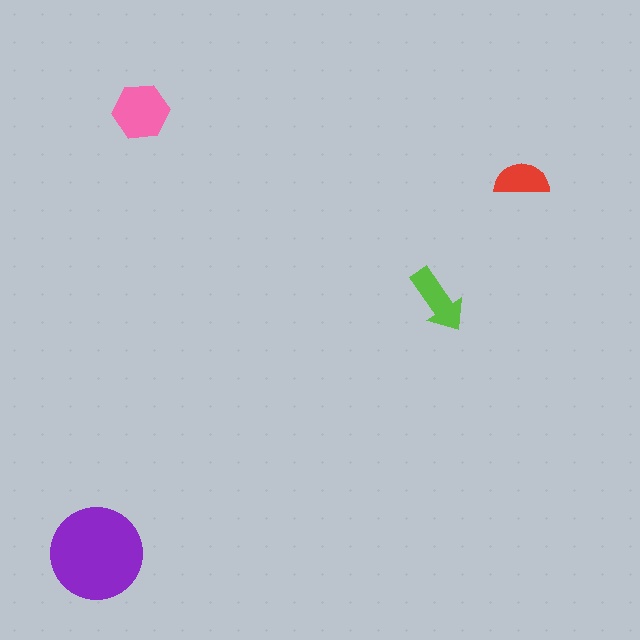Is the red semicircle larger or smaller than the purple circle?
Smaller.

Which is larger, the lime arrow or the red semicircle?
The lime arrow.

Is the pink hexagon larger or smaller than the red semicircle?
Larger.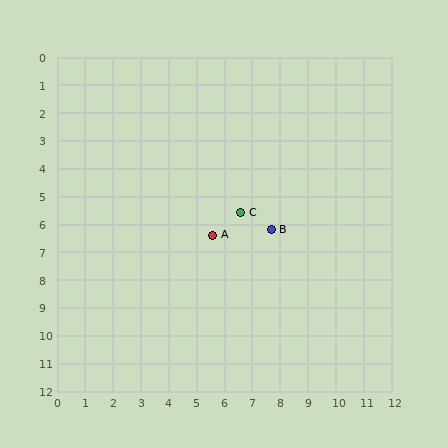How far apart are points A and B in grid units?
Points A and B are about 2.1 grid units apart.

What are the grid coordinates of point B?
Point B is at approximately (7.7, 6.2).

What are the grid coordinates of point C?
Point C is at approximately (6.6, 5.6).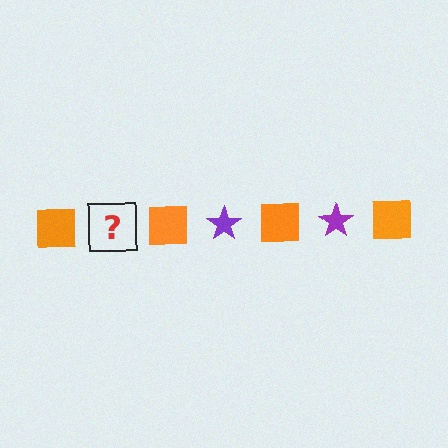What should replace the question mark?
The question mark should be replaced with a purple star.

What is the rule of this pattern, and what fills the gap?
The rule is that the pattern alternates between orange square and purple star. The gap should be filled with a purple star.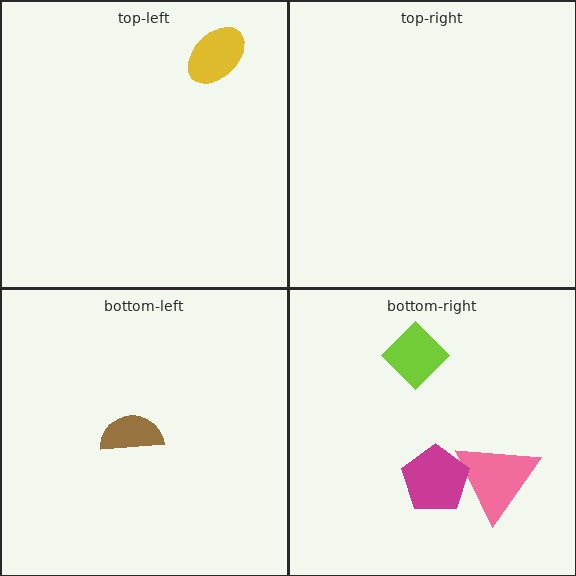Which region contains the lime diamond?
The bottom-right region.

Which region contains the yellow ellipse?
The top-left region.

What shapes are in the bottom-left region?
The brown semicircle.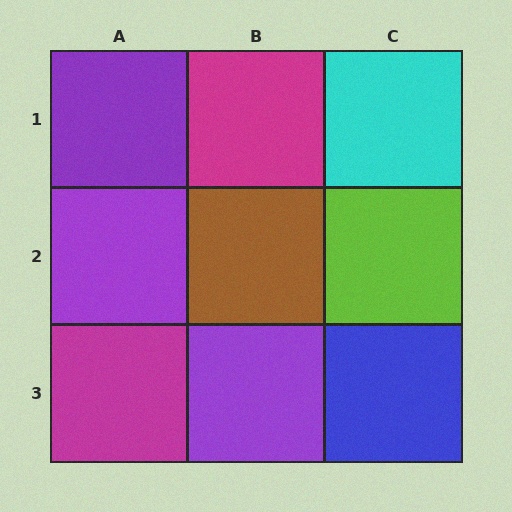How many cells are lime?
1 cell is lime.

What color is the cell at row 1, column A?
Purple.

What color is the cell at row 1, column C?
Cyan.